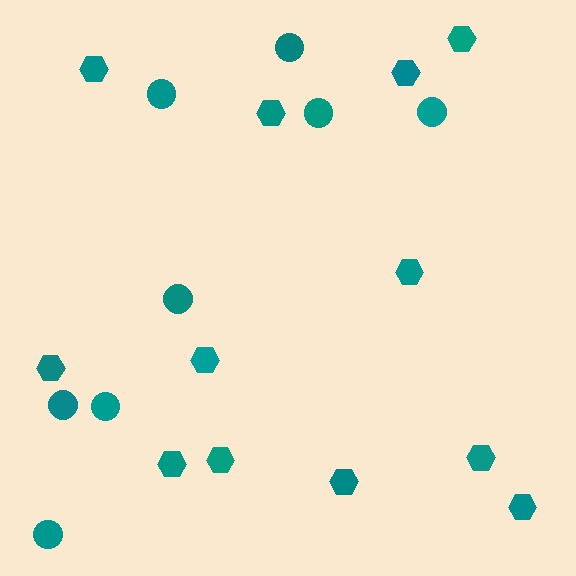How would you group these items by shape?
There are 2 groups: one group of hexagons (12) and one group of circles (8).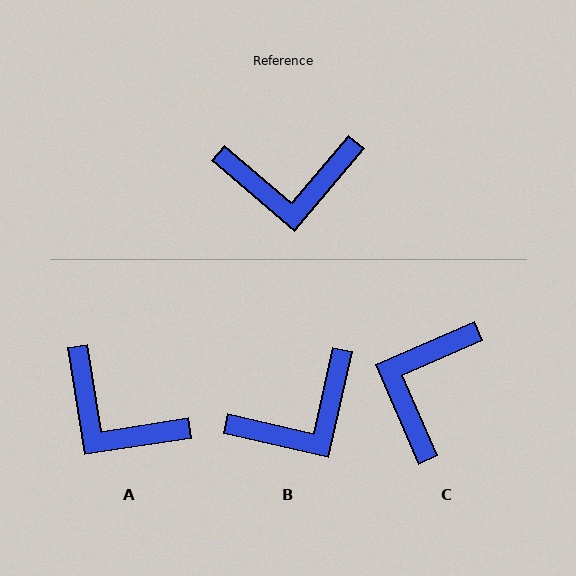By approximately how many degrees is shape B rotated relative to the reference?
Approximately 27 degrees counter-clockwise.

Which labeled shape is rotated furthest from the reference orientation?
C, about 116 degrees away.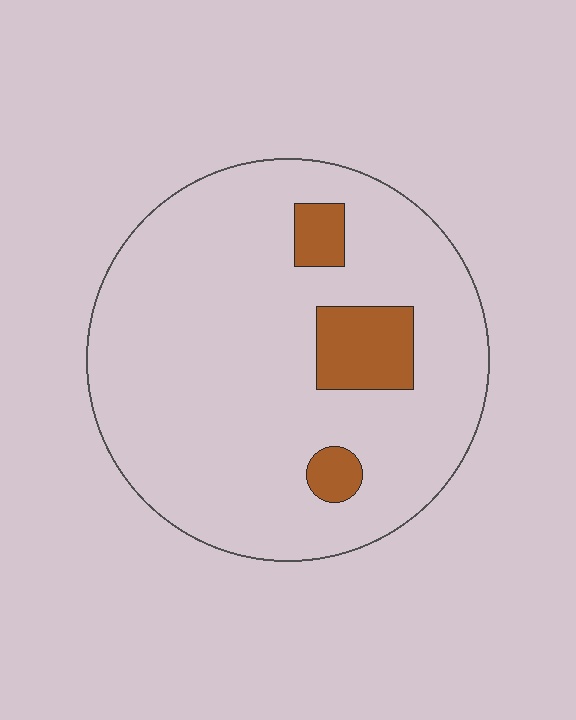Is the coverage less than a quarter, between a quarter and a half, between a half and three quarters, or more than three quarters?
Less than a quarter.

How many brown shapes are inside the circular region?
3.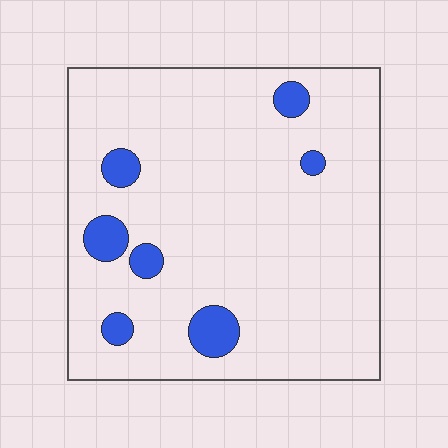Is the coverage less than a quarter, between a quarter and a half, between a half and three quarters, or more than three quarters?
Less than a quarter.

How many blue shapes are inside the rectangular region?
7.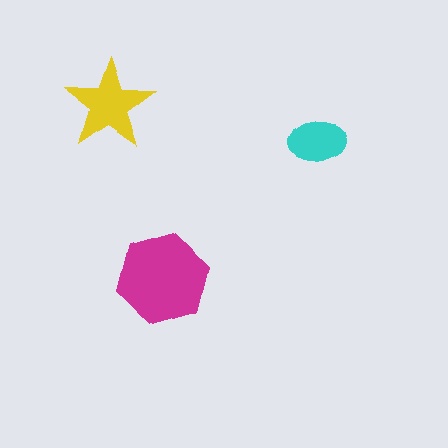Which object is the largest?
The magenta hexagon.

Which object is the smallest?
The cyan ellipse.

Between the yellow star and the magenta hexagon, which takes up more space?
The magenta hexagon.